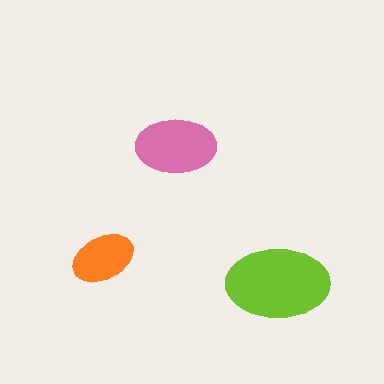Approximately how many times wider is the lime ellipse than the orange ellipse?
About 1.5 times wider.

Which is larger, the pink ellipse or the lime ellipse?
The lime one.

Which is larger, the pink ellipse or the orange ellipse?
The pink one.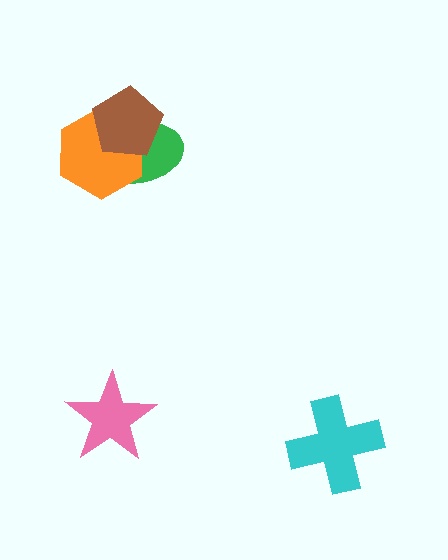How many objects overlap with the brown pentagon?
2 objects overlap with the brown pentagon.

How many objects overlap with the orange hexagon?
2 objects overlap with the orange hexagon.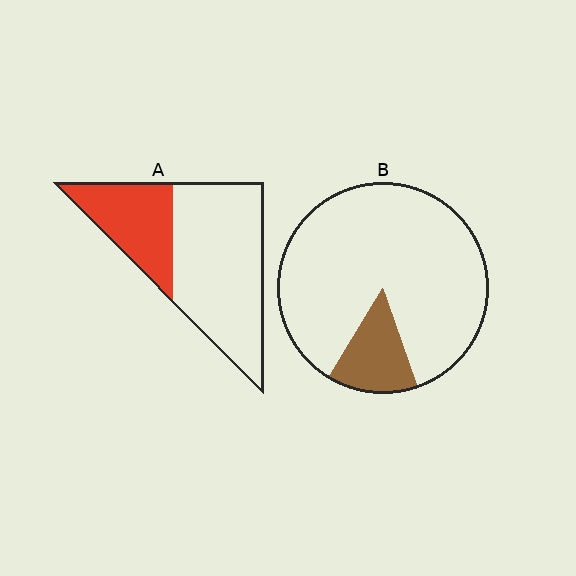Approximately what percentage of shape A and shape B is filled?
A is approximately 30% and B is approximately 15%.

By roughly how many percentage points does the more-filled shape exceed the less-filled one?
By roughly 20 percentage points (A over B).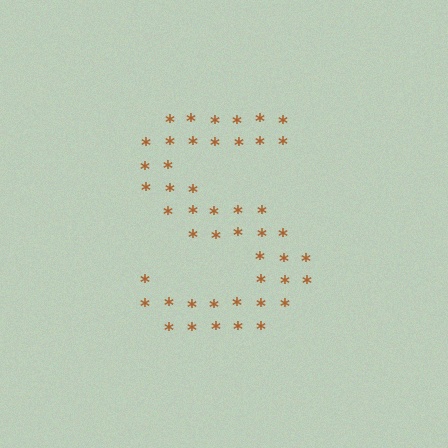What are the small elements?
The small elements are asterisks.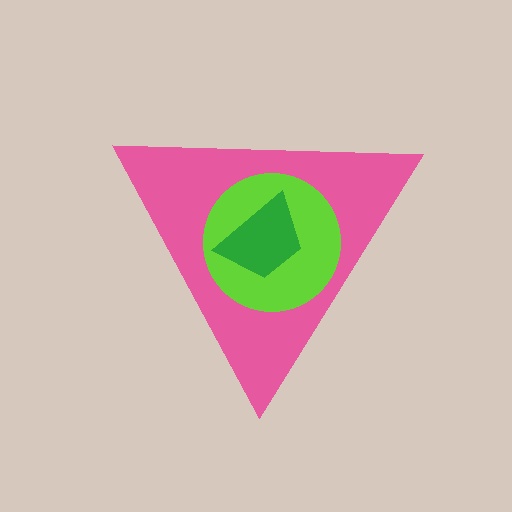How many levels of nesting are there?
3.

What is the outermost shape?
The pink triangle.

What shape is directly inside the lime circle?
The green trapezoid.